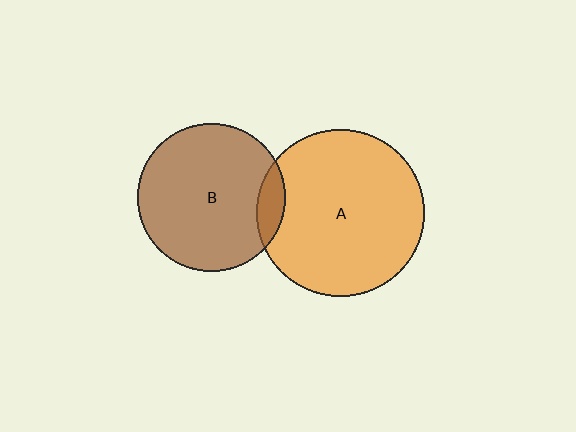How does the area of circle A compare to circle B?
Approximately 1.3 times.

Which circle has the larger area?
Circle A (orange).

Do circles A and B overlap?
Yes.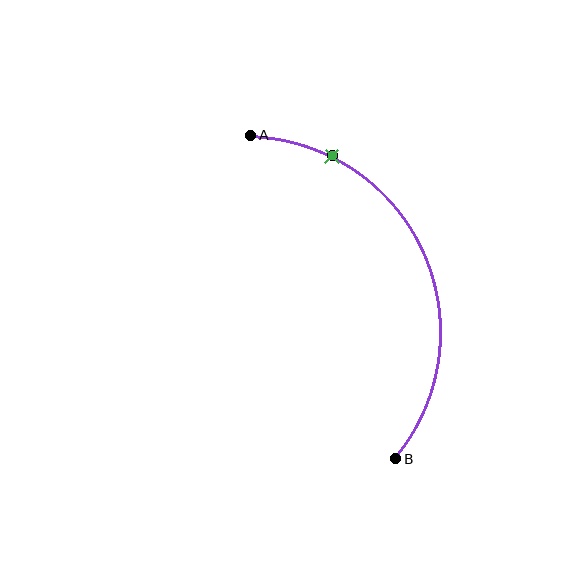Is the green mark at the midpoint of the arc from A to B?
No. The green mark lies on the arc but is closer to endpoint A. The arc midpoint would be at the point on the curve equidistant along the arc from both A and B.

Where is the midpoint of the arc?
The arc midpoint is the point on the curve farthest from the straight line joining A and B. It sits to the right of that line.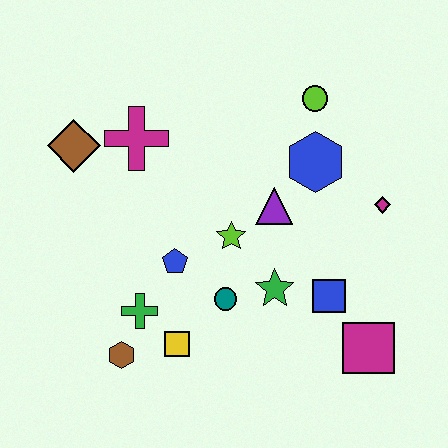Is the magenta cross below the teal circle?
No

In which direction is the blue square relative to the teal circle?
The blue square is to the right of the teal circle.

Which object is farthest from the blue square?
The brown diamond is farthest from the blue square.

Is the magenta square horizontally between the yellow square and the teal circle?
No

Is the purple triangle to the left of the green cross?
No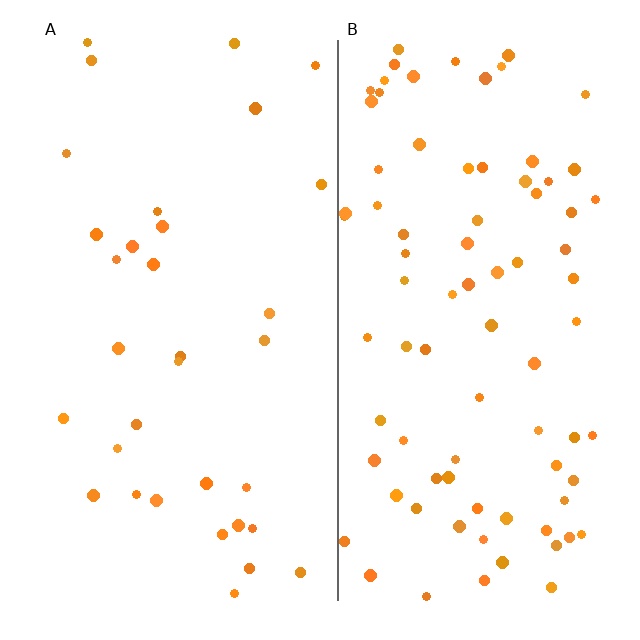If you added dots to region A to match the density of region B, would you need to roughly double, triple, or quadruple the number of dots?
Approximately triple.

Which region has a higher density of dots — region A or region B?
B (the right).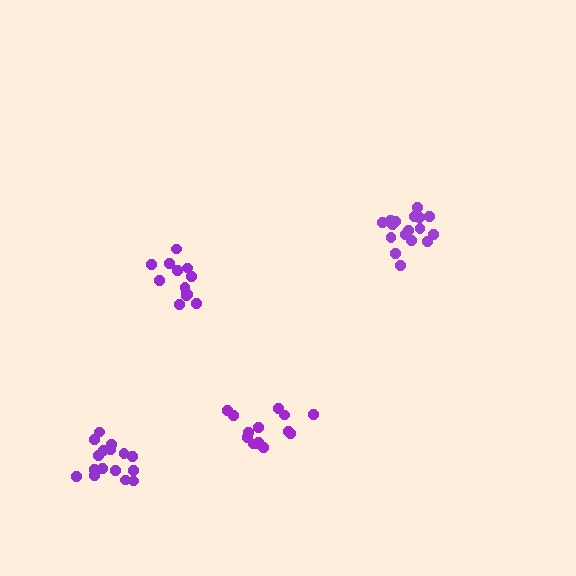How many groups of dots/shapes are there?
There are 4 groups.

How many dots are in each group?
Group 1: 13 dots, Group 2: 17 dots, Group 3: 16 dots, Group 4: 14 dots (60 total).